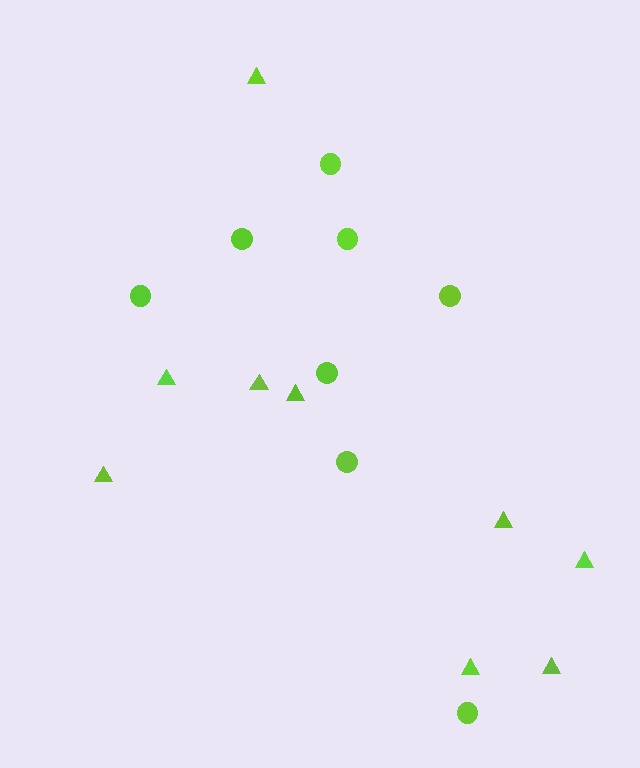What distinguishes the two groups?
There are 2 groups: one group of triangles (9) and one group of circles (8).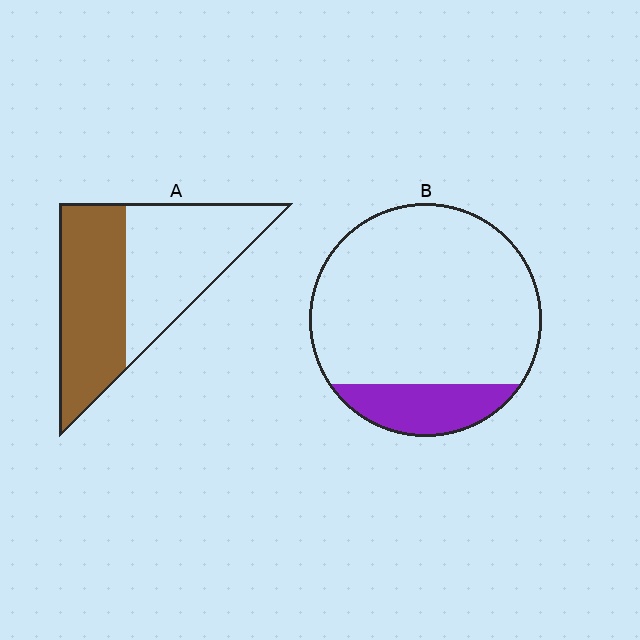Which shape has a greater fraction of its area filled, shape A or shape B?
Shape A.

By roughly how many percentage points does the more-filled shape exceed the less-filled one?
By roughly 30 percentage points (A over B).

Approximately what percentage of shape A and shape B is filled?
A is approximately 50% and B is approximately 15%.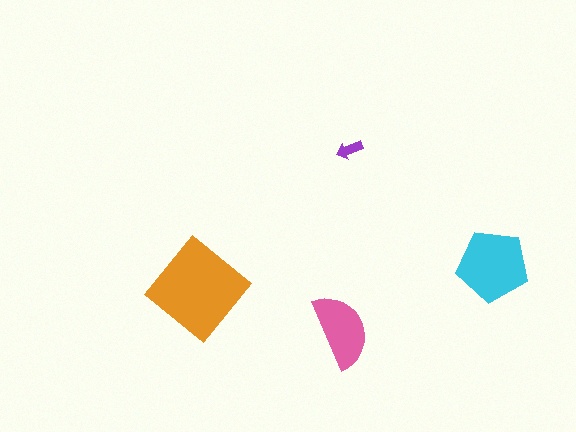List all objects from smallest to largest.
The purple arrow, the pink semicircle, the cyan pentagon, the orange diamond.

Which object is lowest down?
The pink semicircle is bottommost.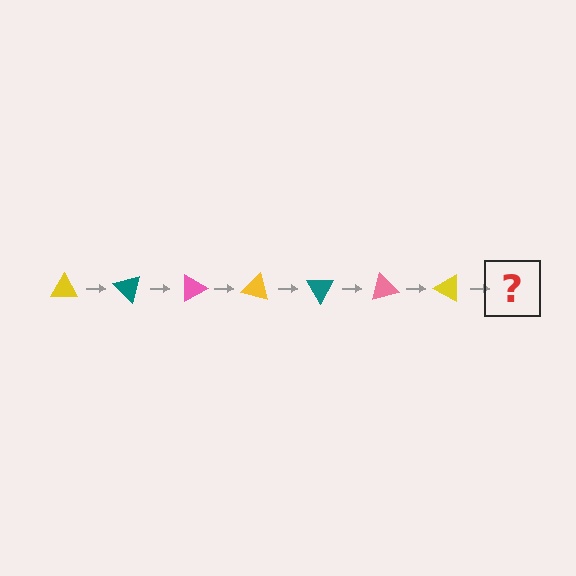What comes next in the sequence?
The next element should be a teal triangle, rotated 315 degrees from the start.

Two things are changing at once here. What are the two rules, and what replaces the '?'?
The two rules are that it rotates 45 degrees each step and the color cycles through yellow, teal, and pink. The '?' should be a teal triangle, rotated 315 degrees from the start.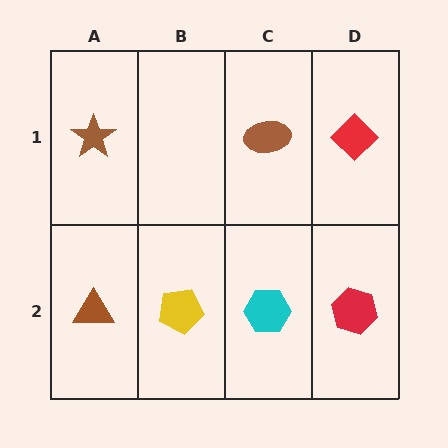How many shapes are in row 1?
3 shapes.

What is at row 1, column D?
A red diamond.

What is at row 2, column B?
A yellow pentagon.